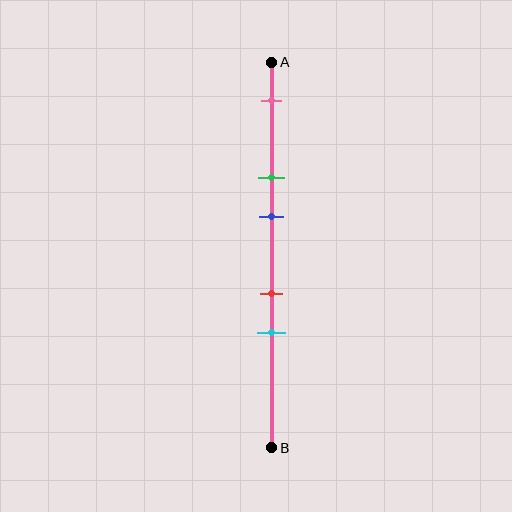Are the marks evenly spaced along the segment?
No, the marks are not evenly spaced.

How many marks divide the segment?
There are 5 marks dividing the segment.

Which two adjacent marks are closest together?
The red and cyan marks are the closest adjacent pair.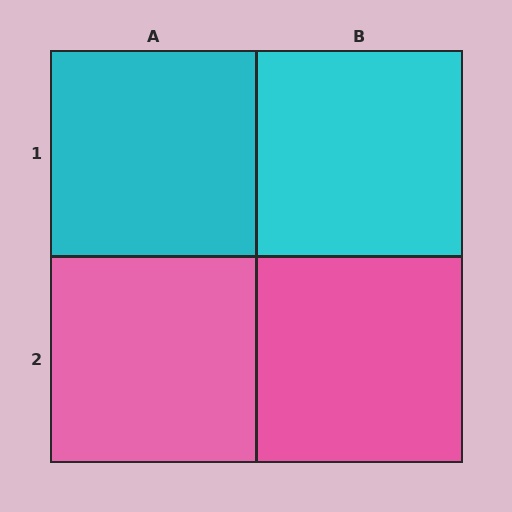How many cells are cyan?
2 cells are cyan.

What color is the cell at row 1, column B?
Cyan.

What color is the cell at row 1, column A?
Cyan.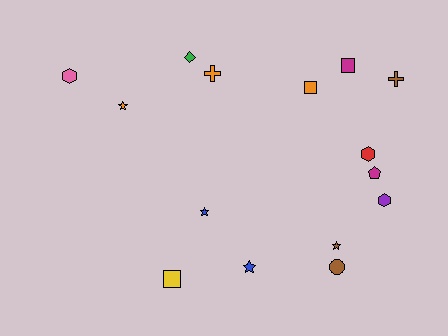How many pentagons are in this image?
There is 1 pentagon.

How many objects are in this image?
There are 15 objects.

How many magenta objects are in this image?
There are 2 magenta objects.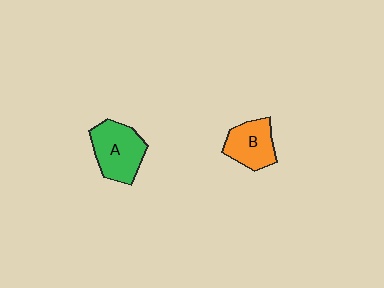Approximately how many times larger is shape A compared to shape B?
Approximately 1.3 times.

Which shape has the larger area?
Shape A (green).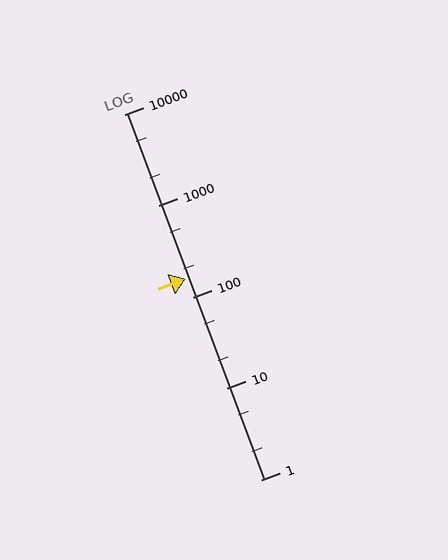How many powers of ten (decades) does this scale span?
The scale spans 4 decades, from 1 to 10000.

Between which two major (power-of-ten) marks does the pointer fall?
The pointer is between 100 and 1000.